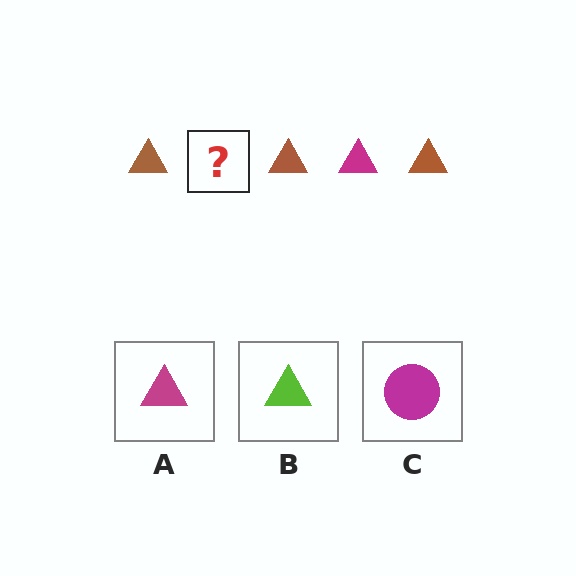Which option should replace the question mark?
Option A.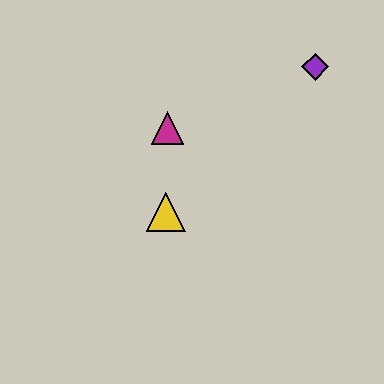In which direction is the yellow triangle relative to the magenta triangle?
The yellow triangle is below the magenta triangle.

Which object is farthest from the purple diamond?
The yellow triangle is farthest from the purple diamond.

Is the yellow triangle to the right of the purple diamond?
No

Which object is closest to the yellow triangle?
The magenta triangle is closest to the yellow triangle.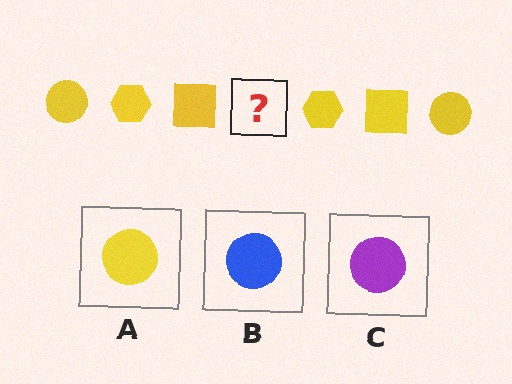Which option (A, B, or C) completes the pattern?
A.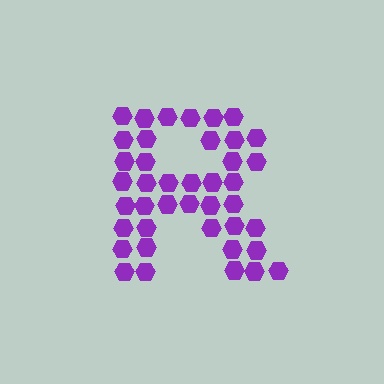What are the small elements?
The small elements are hexagons.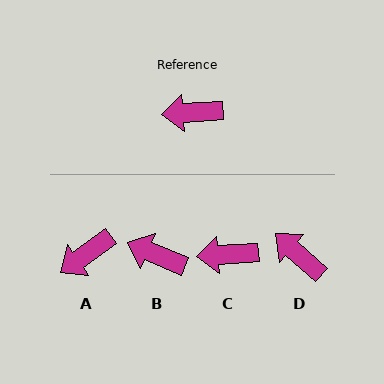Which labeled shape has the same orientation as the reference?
C.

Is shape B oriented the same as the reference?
No, it is off by about 27 degrees.